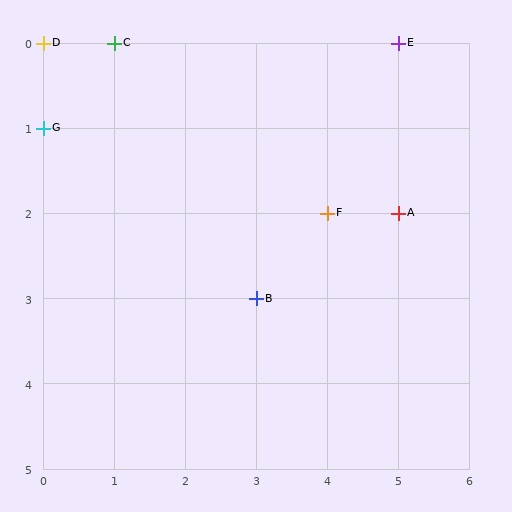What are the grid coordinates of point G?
Point G is at grid coordinates (0, 1).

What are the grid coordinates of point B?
Point B is at grid coordinates (3, 3).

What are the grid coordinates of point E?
Point E is at grid coordinates (5, 0).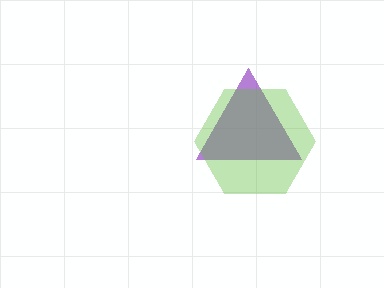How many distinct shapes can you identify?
There are 2 distinct shapes: a purple triangle, a lime hexagon.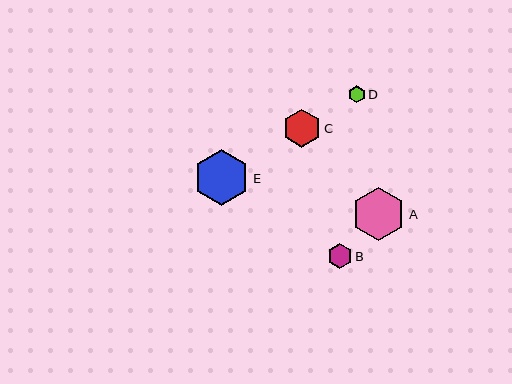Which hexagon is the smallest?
Hexagon D is the smallest with a size of approximately 17 pixels.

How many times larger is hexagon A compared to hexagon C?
Hexagon A is approximately 1.4 times the size of hexagon C.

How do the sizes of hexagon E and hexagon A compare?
Hexagon E and hexagon A are approximately the same size.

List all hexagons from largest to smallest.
From largest to smallest: E, A, C, B, D.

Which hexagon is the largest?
Hexagon E is the largest with a size of approximately 56 pixels.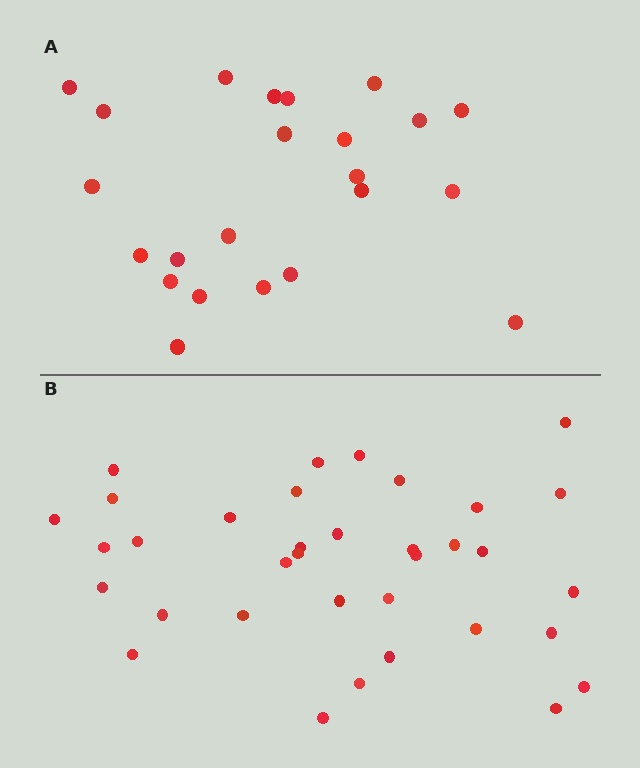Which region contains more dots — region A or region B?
Region B (the bottom region) has more dots.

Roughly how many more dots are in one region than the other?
Region B has roughly 12 or so more dots than region A.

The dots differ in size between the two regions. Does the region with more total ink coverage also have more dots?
No. Region A has more total ink coverage because its dots are larger, but region B actually contains more individual dots. Total area can be misleading — the number of items is what matters here.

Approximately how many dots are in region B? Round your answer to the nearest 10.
About 40 dots. (The exact count is 35, which rounds to 40.)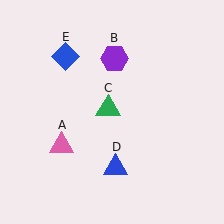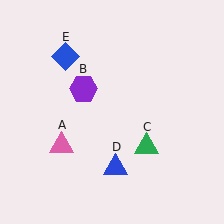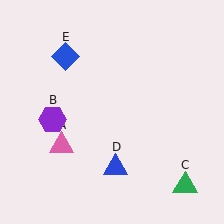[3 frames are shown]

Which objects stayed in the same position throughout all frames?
Pink triangle (object A) and blue triangle (object D) and blue diamond (object E) remained stationary.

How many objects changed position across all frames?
2 objects changed position: purple hexagon (object B), green triangle (object C).